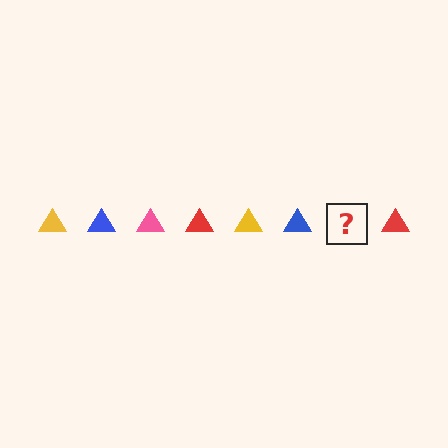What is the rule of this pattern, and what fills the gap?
The rule is that the pattern cycles through yellow, blue, pink, red triangles. The gap should be filled with a pink triangle.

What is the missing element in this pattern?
The missing element is a pink triangle.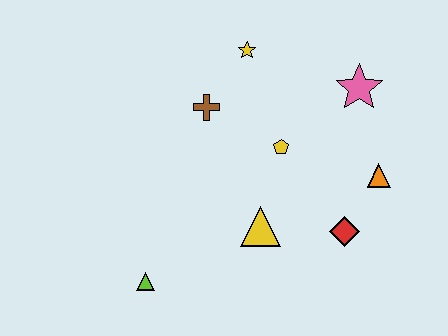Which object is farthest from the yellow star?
The lime triangle is farthest from the yellow star.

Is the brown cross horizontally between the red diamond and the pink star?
No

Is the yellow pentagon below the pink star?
Yes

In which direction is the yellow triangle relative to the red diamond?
The yellow triangle is to the left of the red diamond.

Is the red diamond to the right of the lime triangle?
Yes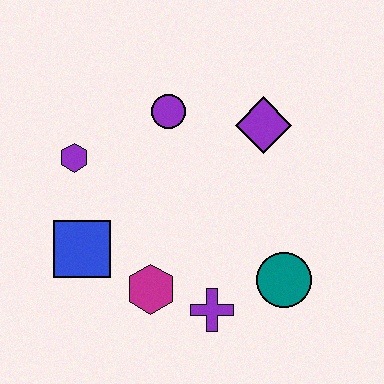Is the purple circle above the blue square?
Yes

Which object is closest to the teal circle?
The purple cross is closest to the teal circle.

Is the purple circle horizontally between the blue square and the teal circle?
Yes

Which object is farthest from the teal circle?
The purple hexagon is farthest from the teal circle.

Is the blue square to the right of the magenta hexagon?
No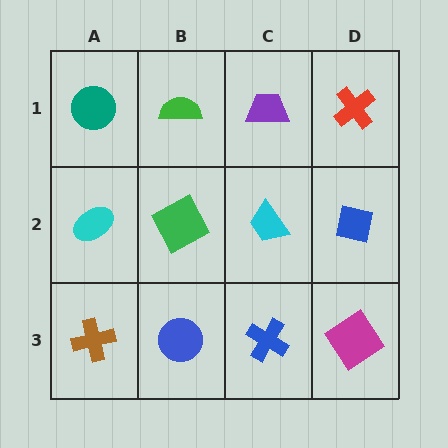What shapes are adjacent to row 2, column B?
A green semicircle (row 1, column B), a blue circle (row 3, column B), a cyan ellipse (row 2, column A), a cyan trapezoid (row 2, column C).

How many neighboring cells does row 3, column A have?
2.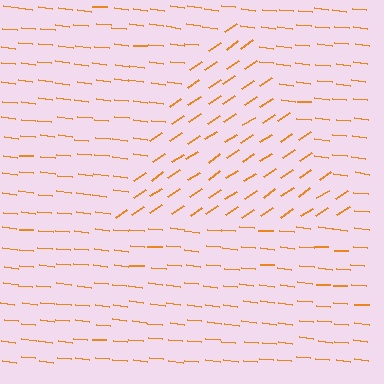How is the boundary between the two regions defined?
The boundary is defined purely by a change in line orientation (approximately 40 degrees difference). All lines are the same color and thickness.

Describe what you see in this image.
The image is filled with small orange line segments. A triangle region in the image has lines oriented differently from the surrounding lines, creating a visible texture boundary.